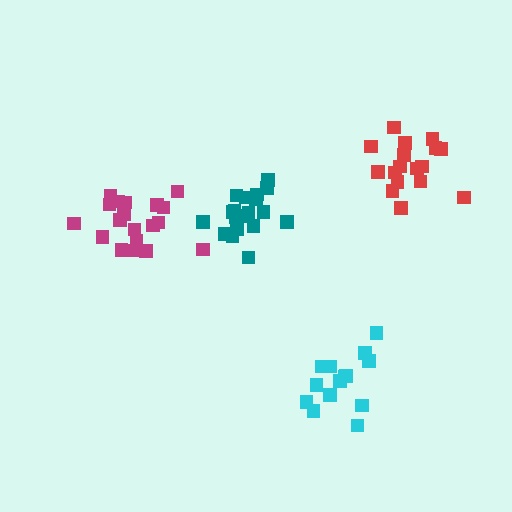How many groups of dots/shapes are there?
There are 4 groups.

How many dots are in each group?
Group 1: 19 dots, Group 2: 17 dots, Group 3: 15 dots, Group 4: 20 dots (71 total).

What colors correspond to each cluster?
The clusters are colored: teal, red, cyan, magenta.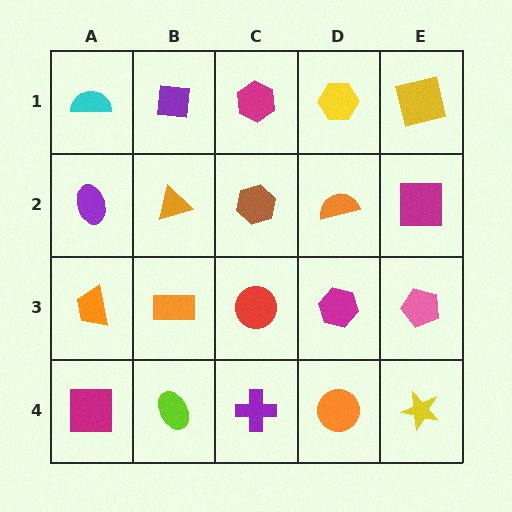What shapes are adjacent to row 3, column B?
An orange triangle (row 2, column B), a lime ellipse (row 4, column B), an orange trapezoid (row 3, column A), a red circle (row 3, column C).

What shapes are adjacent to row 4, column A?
An orange trapezoid (row 3, column A), a lime ellipse (row 4, column B).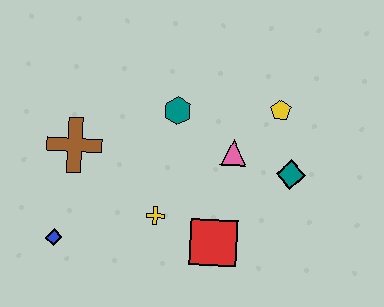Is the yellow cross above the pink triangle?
No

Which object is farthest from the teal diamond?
The blue diamond is farthest from the teal diamond.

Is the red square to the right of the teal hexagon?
Yes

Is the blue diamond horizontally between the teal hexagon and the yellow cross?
No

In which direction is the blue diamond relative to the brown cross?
The blue diamond is below the brown cross.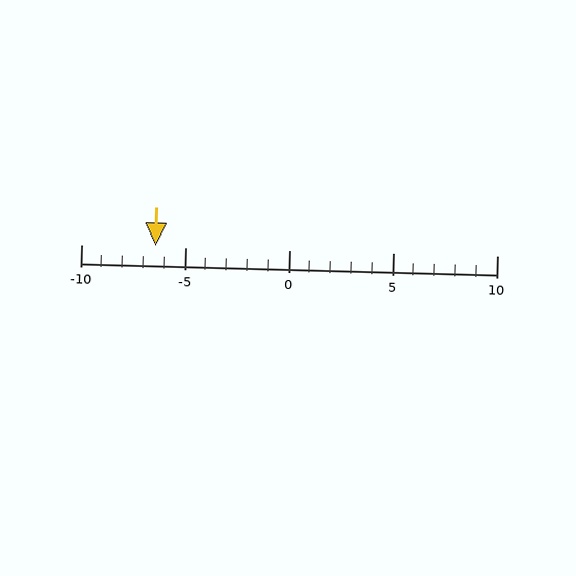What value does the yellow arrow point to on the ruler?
The yellow arrow points to approximately -6.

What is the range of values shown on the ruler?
The ruler shows values from -10 to 10.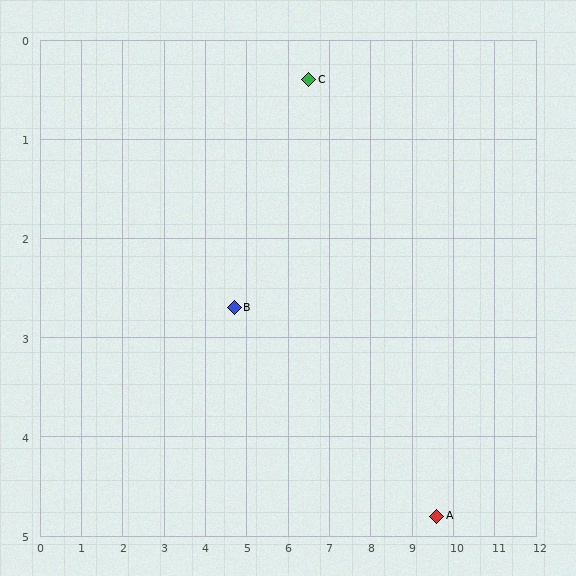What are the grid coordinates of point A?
Point A is at approximately (9.6, 4.8).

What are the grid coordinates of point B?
Point B is at approximately (4.7, 2.7).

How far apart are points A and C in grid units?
Points A and C are about 5.4 grid units apart.